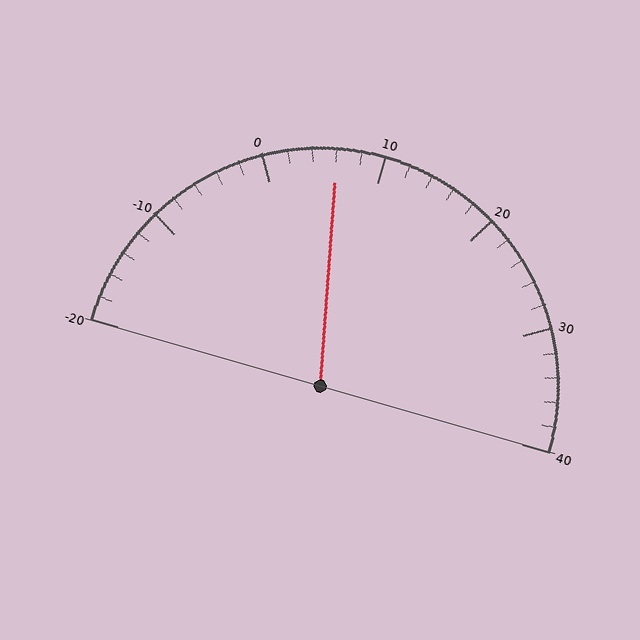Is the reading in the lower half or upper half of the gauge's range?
The reading is in the lower half of the range (-20 to 40).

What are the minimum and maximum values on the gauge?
The gauge ranges from -20 to 40.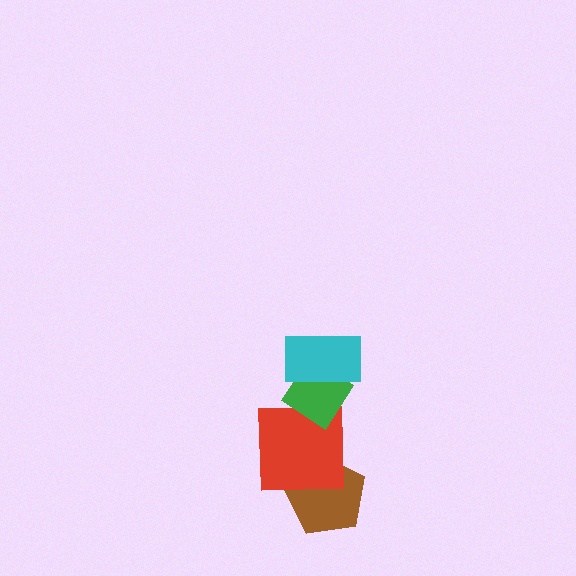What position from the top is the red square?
The red square is 3rd from the top.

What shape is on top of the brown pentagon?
The red square is on top of the brown pentagon.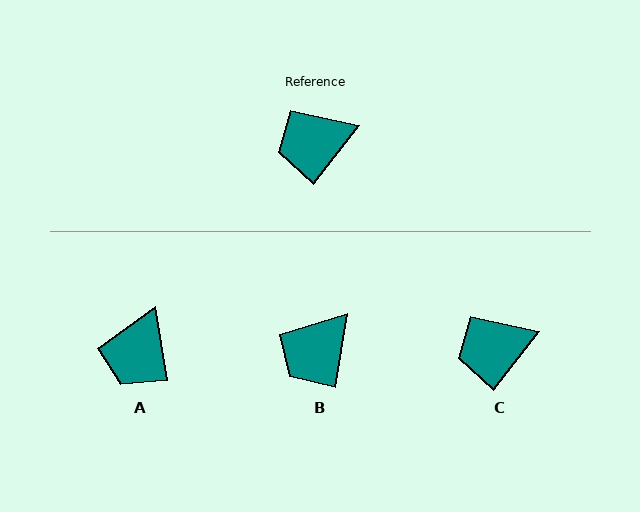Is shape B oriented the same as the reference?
No, it is off by about 29 degrees.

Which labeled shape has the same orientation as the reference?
C.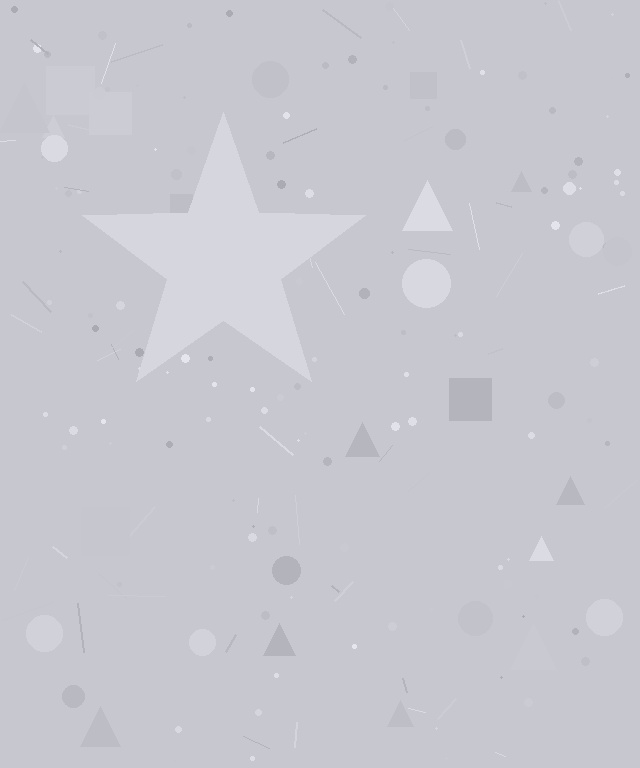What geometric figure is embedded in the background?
A star is embedded in the background.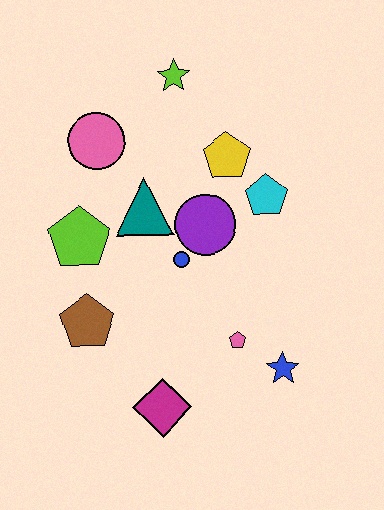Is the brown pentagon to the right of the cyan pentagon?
No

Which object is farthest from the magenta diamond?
The lime star is farthest from the magenta diamond.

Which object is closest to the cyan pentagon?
The yellow pentagon is closest to the cyan pentagon.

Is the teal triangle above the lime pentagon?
Yes